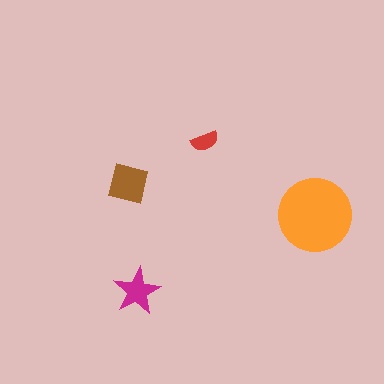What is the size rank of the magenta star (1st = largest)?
3rd.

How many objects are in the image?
There are 4 objects in the image.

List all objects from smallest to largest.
The red semicircle, the magenta star, the brown square, the orange circle.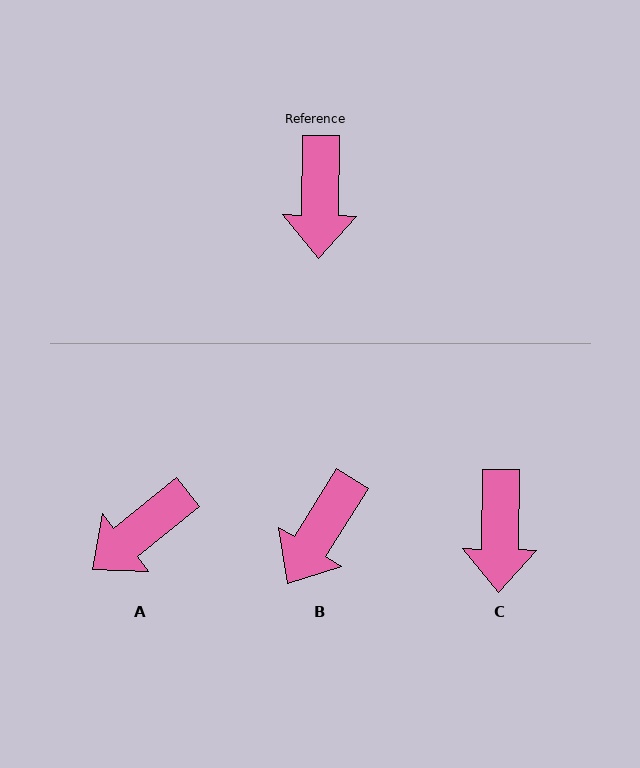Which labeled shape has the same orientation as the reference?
C.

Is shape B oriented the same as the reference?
No, it is off by about 31 degrees.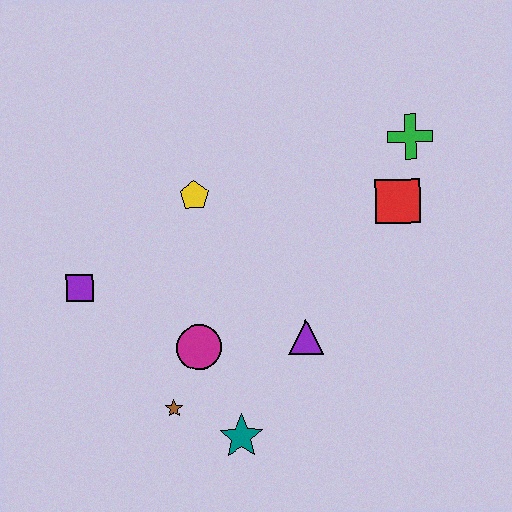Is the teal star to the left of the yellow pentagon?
No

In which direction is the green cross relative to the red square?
The green cross is above the red square.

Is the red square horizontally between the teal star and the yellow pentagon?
No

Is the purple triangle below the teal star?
No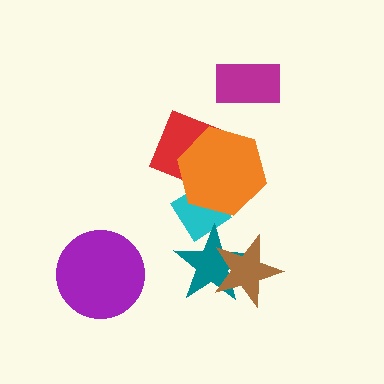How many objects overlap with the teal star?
2 objects overlap with the teal star.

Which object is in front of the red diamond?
The orange hexagon is in front of the red diamond.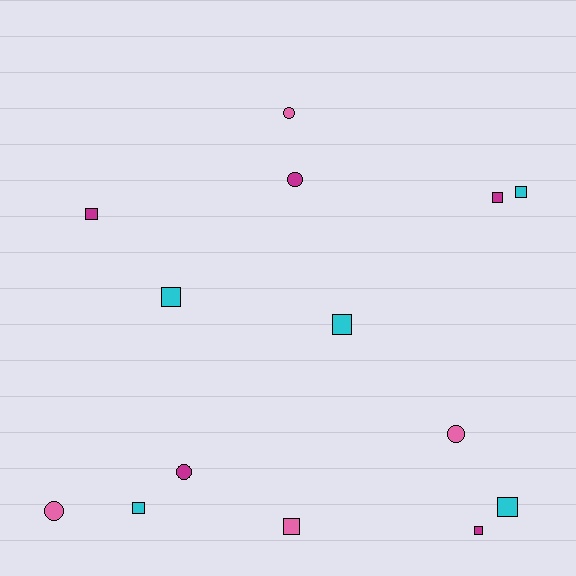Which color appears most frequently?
Cyan, with 5 objects.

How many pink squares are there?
There is 1 pink square.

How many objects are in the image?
There are 14 objects.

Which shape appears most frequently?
Square, with 9 objects.